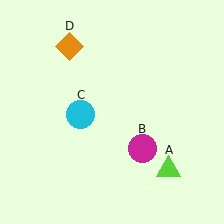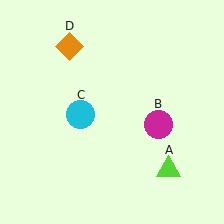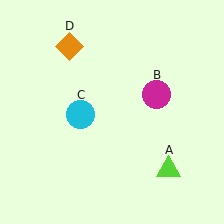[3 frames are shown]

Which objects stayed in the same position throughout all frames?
Lime triangle (object A) and cyan circle (object C) and orange diamond (object D) remained stationary.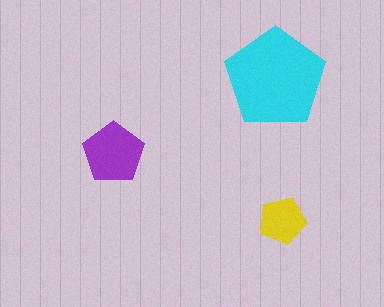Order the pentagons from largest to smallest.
the cyan one, the purple one, the yellow one.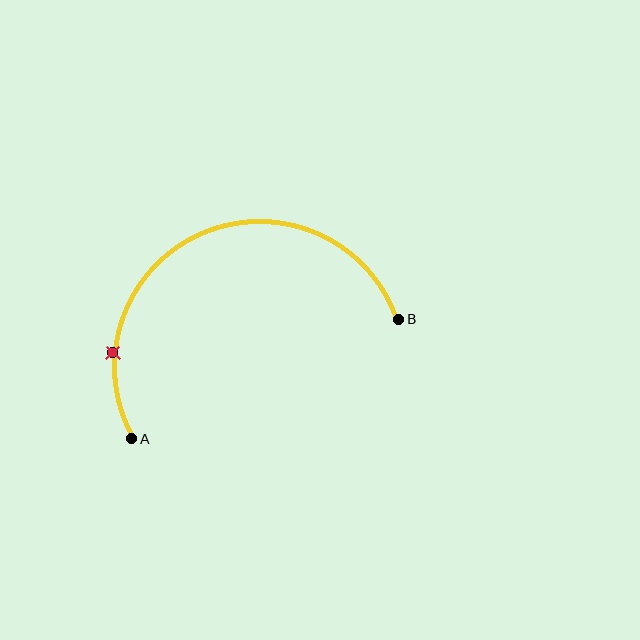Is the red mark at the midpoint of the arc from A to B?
No. The red mark lies on the arc but is closer to endpoint A. The arc midpoint would be at the point on the curve equidistant along the arc from both A and B.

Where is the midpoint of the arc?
The arc midpoint is the point on the curve farthest from the straight line joining A and B. It sits above that line.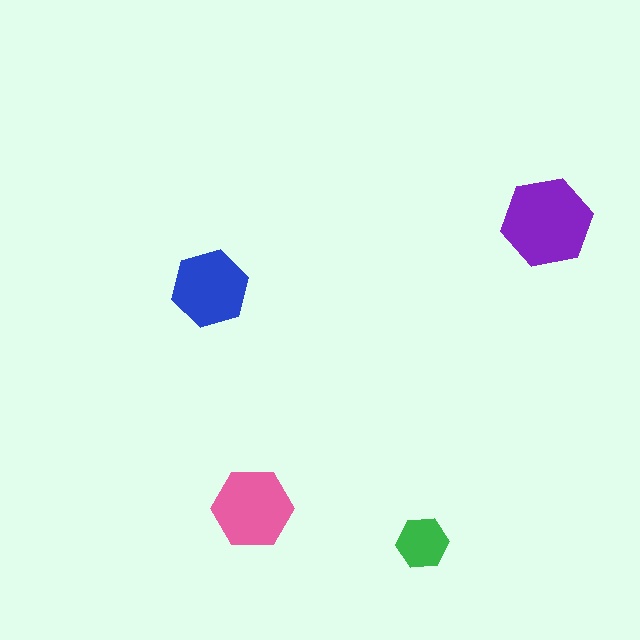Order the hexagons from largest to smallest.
the purple one, the pink one, the blue one, the green one.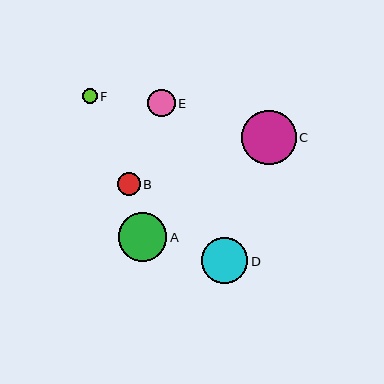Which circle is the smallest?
Circle F is the smallest with a size of approximately 15 pixels.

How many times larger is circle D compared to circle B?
Circle D is approximately 2.0 times the size of circle B.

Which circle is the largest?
Circle C is the largest with a size of approximately 55 pixels.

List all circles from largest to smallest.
From largest to smallest: C, A, D, E, B, F.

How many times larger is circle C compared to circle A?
Circle C is approximately 1.1 times the size of circle A.